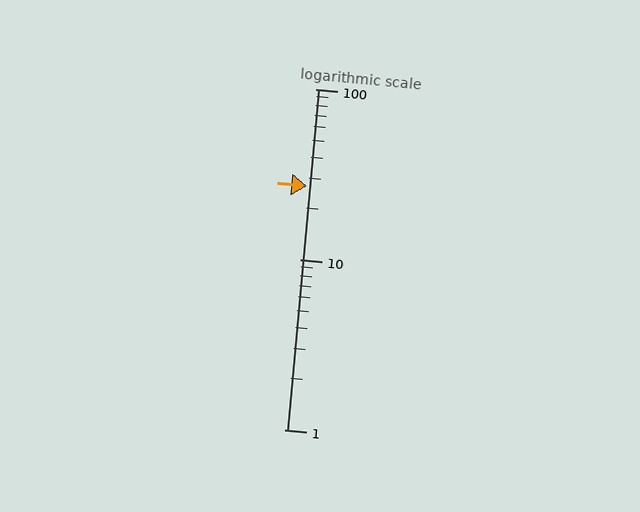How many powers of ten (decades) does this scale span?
The scale spans 2 decades, from 1 to 100.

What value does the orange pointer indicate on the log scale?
The pointer indicates approximately 27.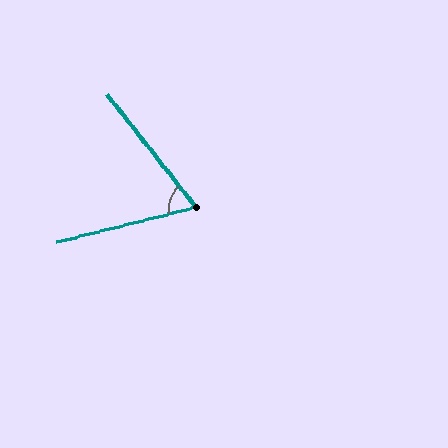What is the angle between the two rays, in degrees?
Approximately 66 degrees.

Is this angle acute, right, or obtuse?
It is acute.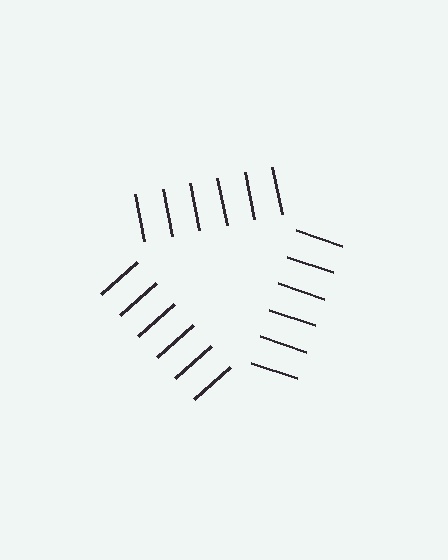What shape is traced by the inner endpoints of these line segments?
An illusory triangle — the line segments terminate on its edges but no continuous stroke is drawn.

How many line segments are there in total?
18 — 6 along each of the 3 edges.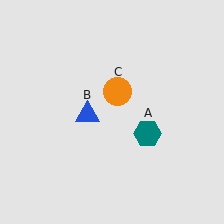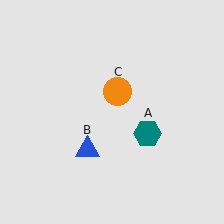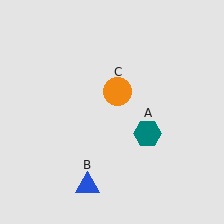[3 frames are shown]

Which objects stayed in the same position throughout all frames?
Teal hexagon (object A) and orange circle (object C) remained stationary.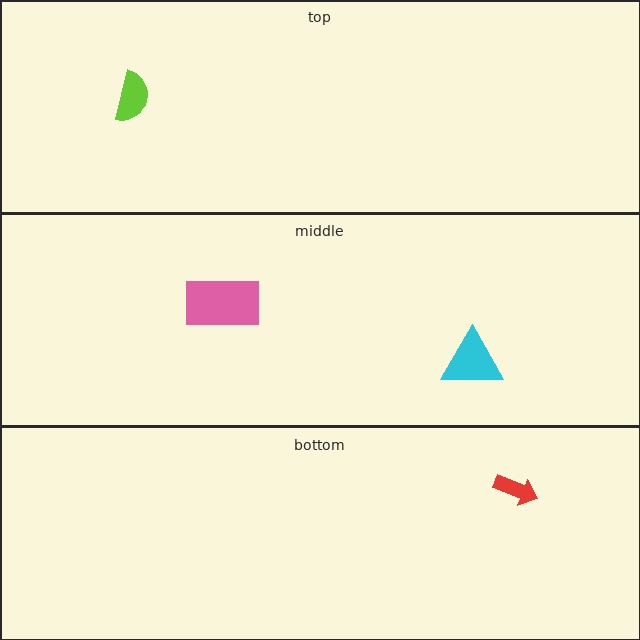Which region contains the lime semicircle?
The top region.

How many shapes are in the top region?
1.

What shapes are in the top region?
The lime semicircle.